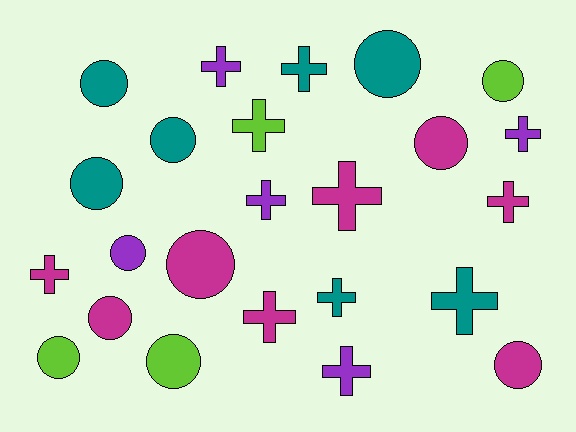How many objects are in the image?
There are 24 objects.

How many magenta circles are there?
There are 4 magenta circles.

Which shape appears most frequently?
Cross, with 12 objects.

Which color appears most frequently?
Magenta, with 8 objects.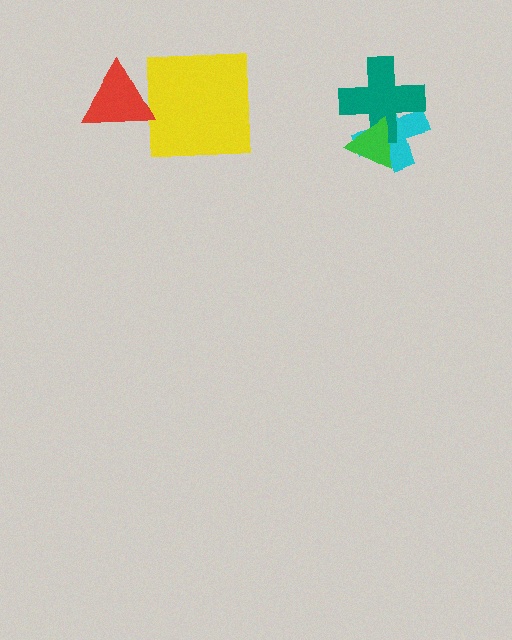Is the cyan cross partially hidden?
Yes, it is partially covered by another shape.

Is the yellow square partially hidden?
Yes, it is partially covered by another shape.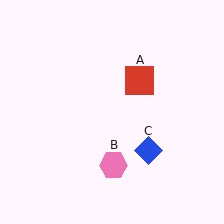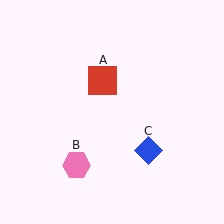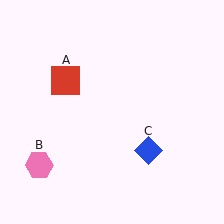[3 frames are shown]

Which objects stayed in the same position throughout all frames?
Blue diamond (object C) remained stationary.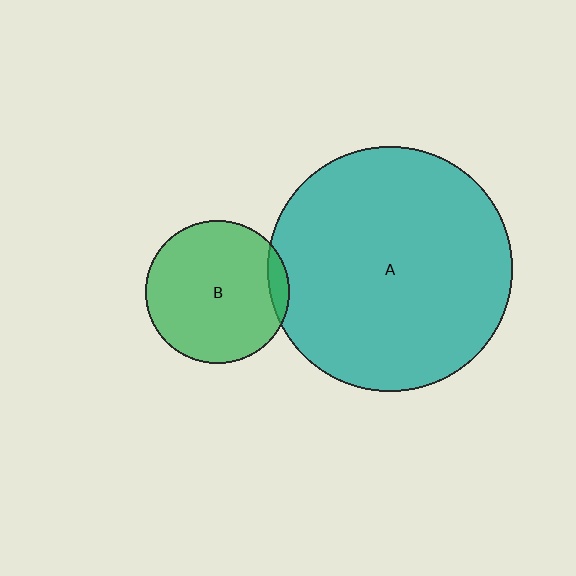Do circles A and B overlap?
Yes.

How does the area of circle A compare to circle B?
Approximately 2.9 times.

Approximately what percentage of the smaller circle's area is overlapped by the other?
Approximately 5%.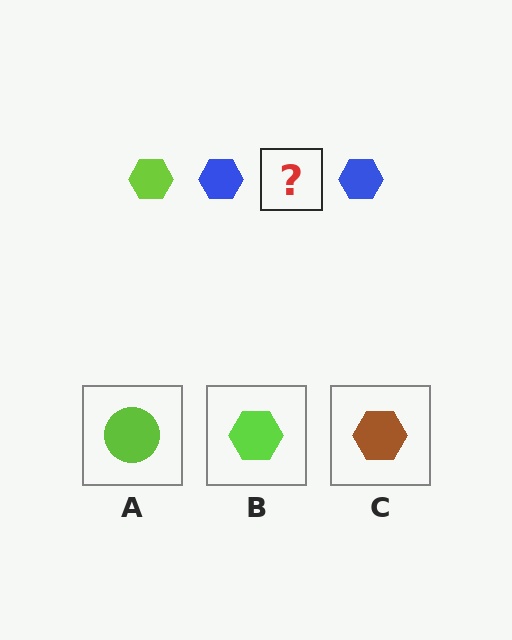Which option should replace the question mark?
Option B.